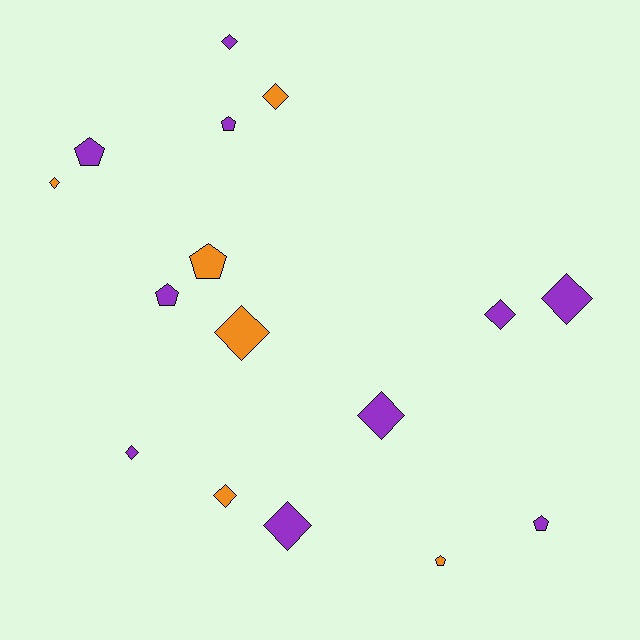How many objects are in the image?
There are 16 objects.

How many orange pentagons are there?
There are 2 orange pentagons.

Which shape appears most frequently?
Diamond, with 10 objects.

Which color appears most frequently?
Purple, with 10 objects.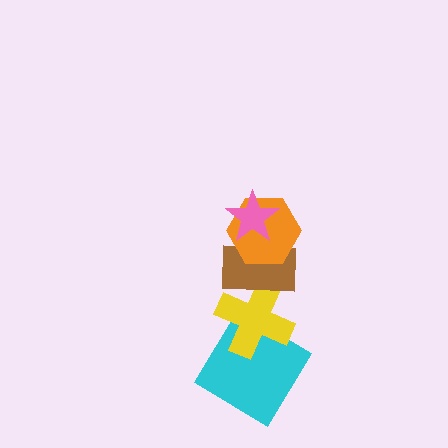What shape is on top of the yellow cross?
The brown rectangle is on top of the yellow cross.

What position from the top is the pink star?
The pink star is 1st from the top.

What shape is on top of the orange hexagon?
The pink star is on top of the orange hexagon.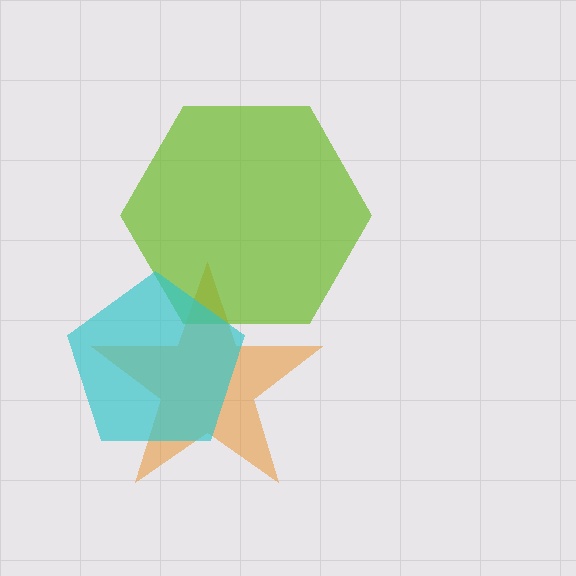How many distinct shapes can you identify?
There are 3 distinct shapes: an orange star, a lime hexagon, a cyan pentagon.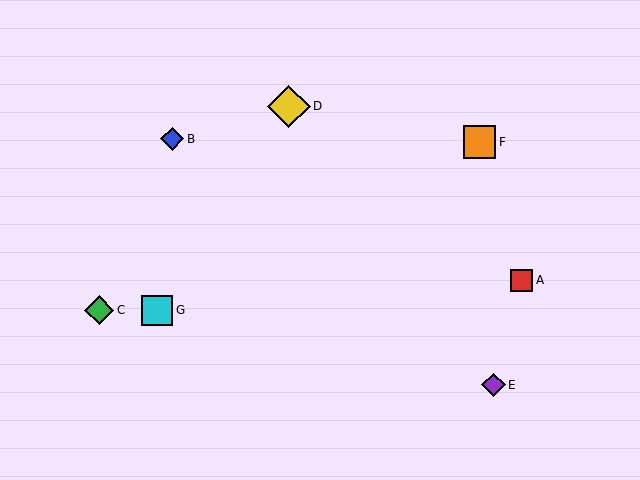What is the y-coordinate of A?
Object A is at y≈280.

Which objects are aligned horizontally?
Objects C, G are aligned horizontally.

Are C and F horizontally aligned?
No, C is at y≈310 and F is at y≈142.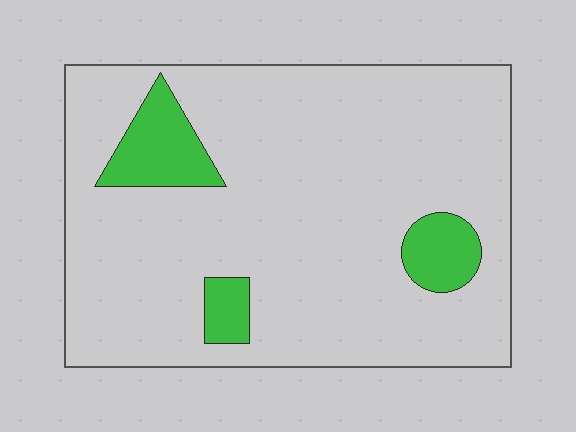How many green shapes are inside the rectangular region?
3.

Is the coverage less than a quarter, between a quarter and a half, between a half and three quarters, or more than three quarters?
Less than a quarter.